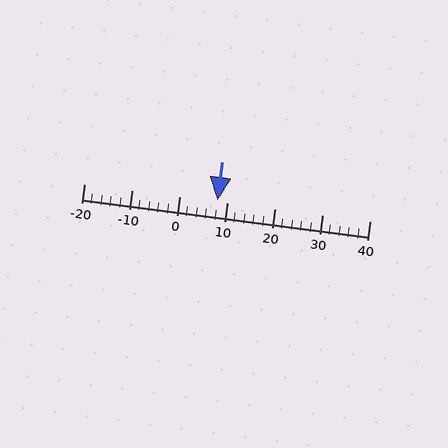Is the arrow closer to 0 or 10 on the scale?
The arrow is closer to 10.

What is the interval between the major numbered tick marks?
The major tick marks are spaced 10 units apart.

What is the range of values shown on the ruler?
The ruler shows values from -20 to 40.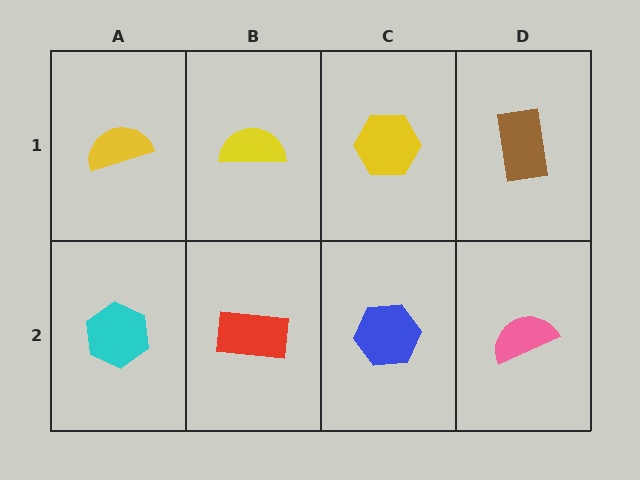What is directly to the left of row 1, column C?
A yellow semicircle.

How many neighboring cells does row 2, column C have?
3.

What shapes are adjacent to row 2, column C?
A yellow hexagon (row 1, column C), a red rectangle (row 2, column B), a pink semicircle (row 2, column D).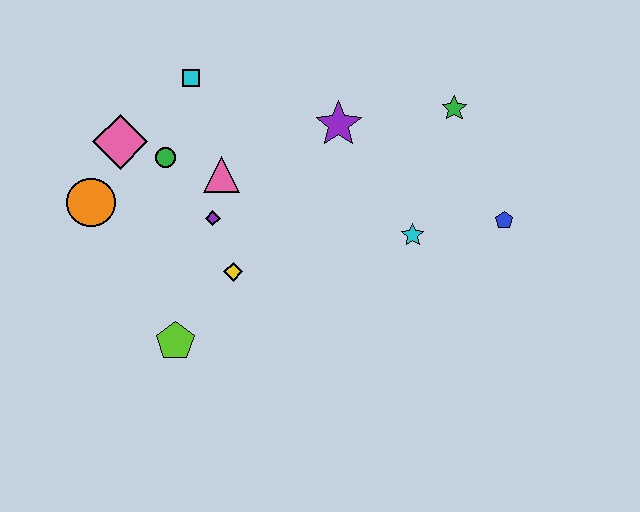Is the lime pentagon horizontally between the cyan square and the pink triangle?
No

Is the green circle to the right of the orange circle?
Yes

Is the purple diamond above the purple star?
No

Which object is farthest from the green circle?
The blue pentagon is farthest from the green circle.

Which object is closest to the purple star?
The green star is closest to the purple star.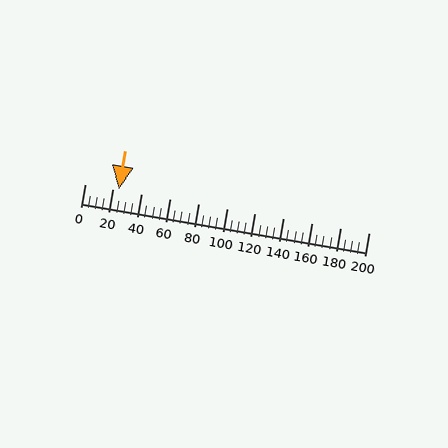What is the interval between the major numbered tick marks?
The major tick marks are spaced 20 units apart.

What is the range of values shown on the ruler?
The ruler shows values from 0 to 200.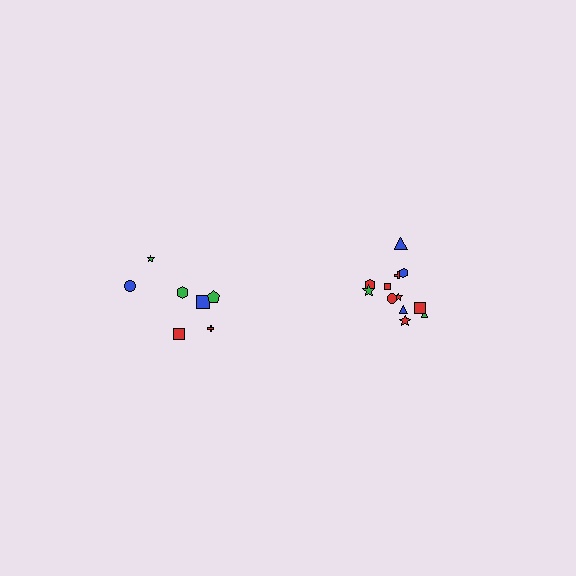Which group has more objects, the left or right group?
The right group.